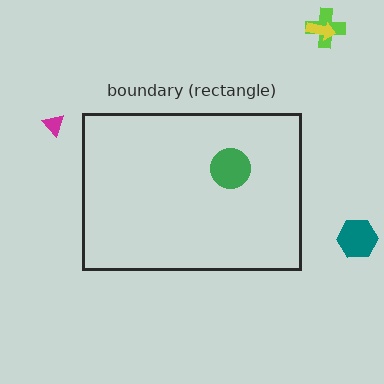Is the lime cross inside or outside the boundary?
Outside.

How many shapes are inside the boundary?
1 inside, 4 outside.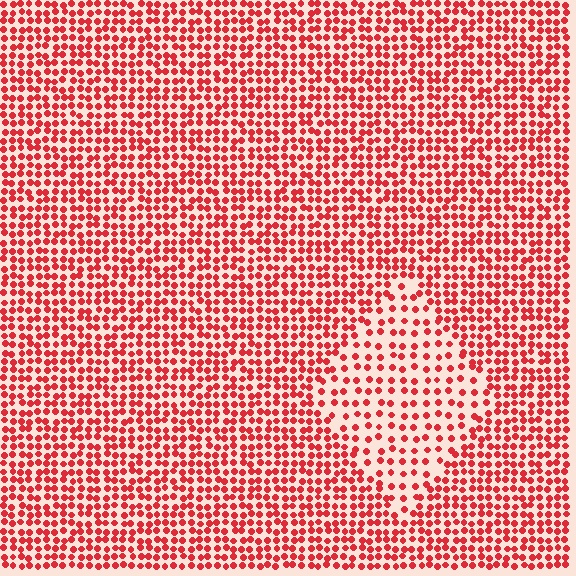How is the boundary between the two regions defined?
The boundary is defined by a change in element density (approximately 1.9x ratio). All elements are the same color, size, and shape.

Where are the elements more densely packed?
The elements are more densely packed outside the diamond boundary.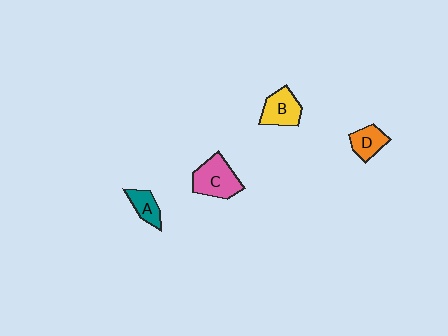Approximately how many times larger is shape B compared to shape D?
Approximately 1.3 times.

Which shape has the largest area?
Shape C (pink).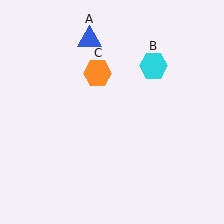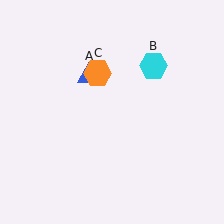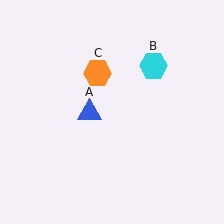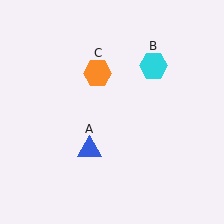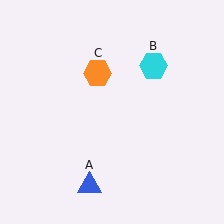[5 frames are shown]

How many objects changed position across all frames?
1 object changed position: blue triangle (object A).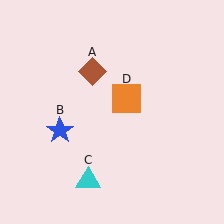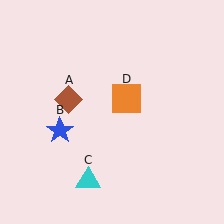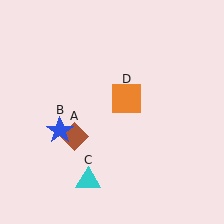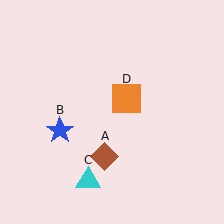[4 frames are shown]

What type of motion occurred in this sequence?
The brown diamond (object A) rotated counterclockwise around the center of the scene.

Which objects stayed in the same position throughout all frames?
Blue star (object B) and cyan triangle (object C) and orange square (object D) remained stationary.